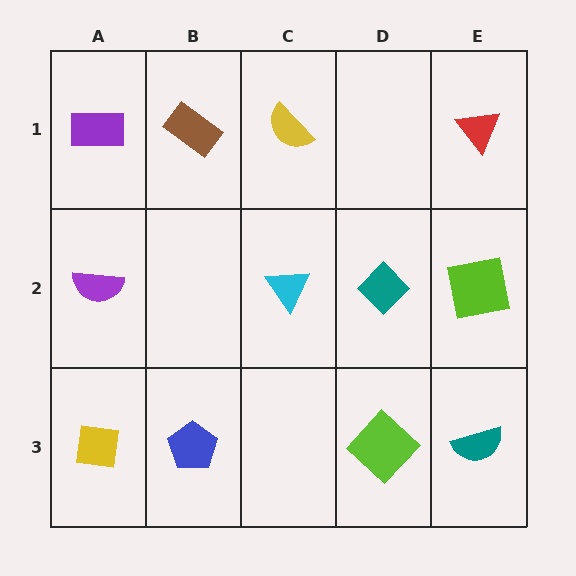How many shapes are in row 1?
4 shapes.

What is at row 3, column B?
A blue pentagon.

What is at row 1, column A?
A purple rectangle.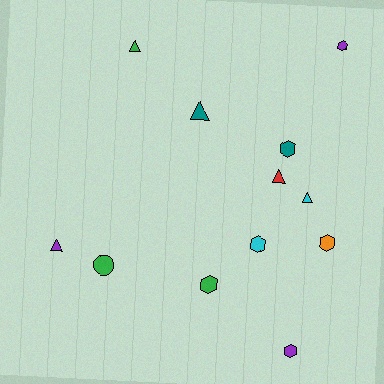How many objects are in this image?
There are 12 objects.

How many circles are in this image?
There is 1 circle.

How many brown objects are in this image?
There are no brown objects.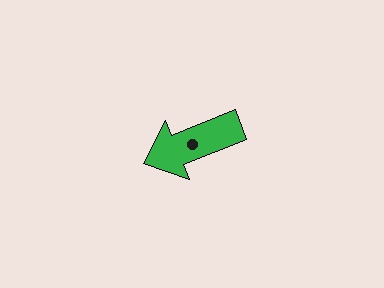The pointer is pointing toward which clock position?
Roughly 8 o'clock.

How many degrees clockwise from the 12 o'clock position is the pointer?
Approximately 248 degrees.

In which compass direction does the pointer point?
West.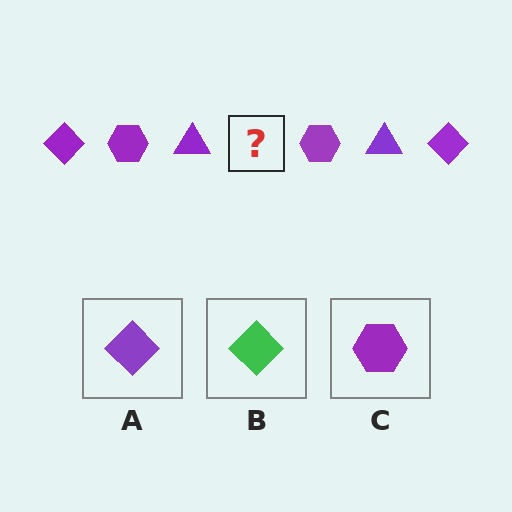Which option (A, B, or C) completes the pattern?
A.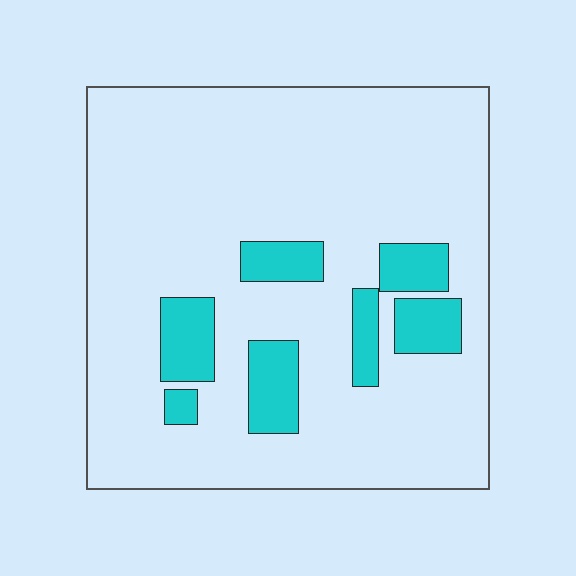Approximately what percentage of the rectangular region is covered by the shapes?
Approximately 15%.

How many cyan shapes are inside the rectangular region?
7.